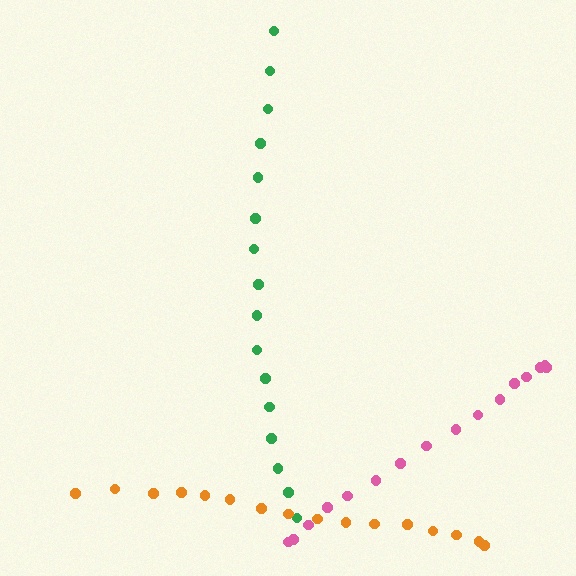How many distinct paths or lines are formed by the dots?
There are 3 distinct paths.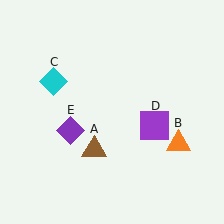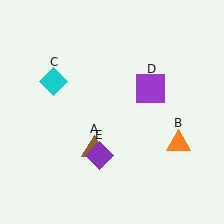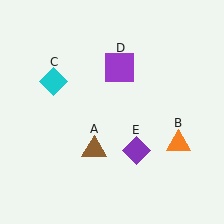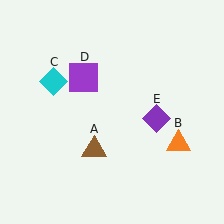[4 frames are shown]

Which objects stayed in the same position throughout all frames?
Brown triangle (object A) and orange triangle (object B) and cyan diamond (object C) remained stationary.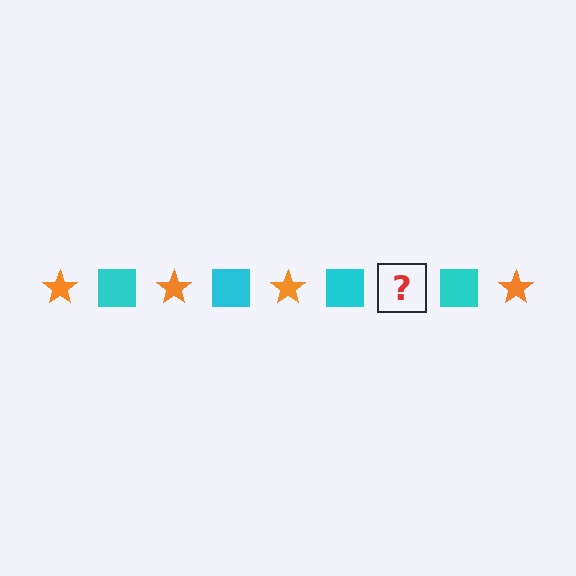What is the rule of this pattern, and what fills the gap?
The rule is that the pattern alternates between orange star and cyan square. The gap should be filled with an orange star.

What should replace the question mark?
The question mark should be replaced with an orange star.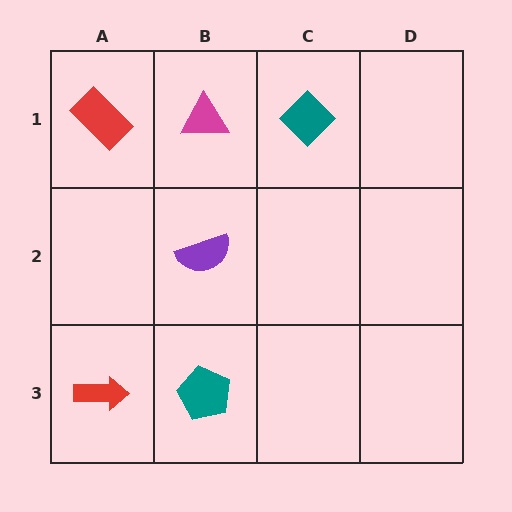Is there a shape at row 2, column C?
No, that cell is empty.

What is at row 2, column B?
A purple semicircle.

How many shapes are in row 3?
2 shapes.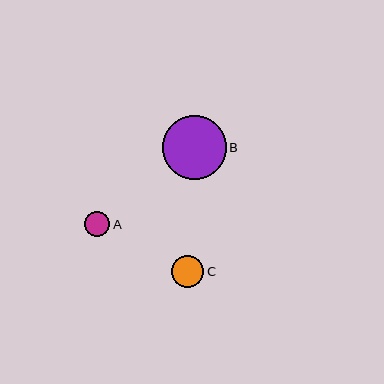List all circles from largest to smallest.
From largest to smallest: B, C, A.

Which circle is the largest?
Circle B is the largest with a size of approximately 64 pixels.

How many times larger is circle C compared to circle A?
Circle C is approximately 1.3 times the size of circle A.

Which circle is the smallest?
Circle A is the smallest with a size of approximately 26 pixels.